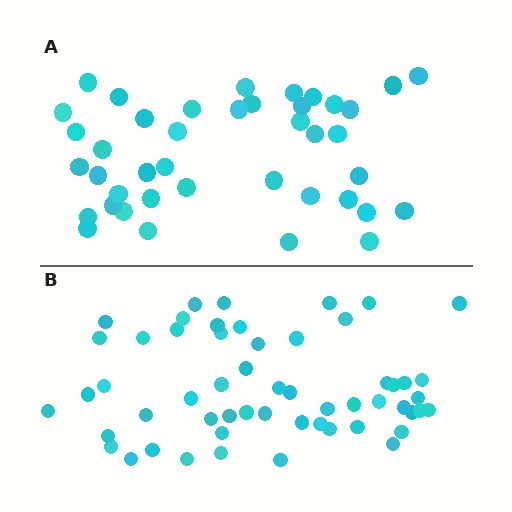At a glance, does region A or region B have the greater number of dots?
Region B (the bottom region) has more dots.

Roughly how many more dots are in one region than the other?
Region B has approximately 15 more dots than region A.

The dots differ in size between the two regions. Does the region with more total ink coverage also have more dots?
No. Region A has more total ink coverage because its dots are larger, but region B actually contains more individual dots. Total area can be misleading — the number of items is what matters here.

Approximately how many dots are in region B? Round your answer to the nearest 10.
About 60 dots. (The exact count is 55, which rounds to 60.)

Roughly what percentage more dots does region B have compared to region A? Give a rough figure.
About 35% more.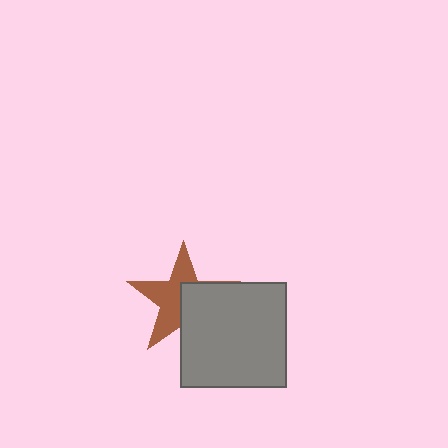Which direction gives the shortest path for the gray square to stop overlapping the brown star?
Moving toward the lower-right gives the shortest separation.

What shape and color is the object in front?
The object in front is a gray square.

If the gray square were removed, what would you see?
You would see the complete brown star.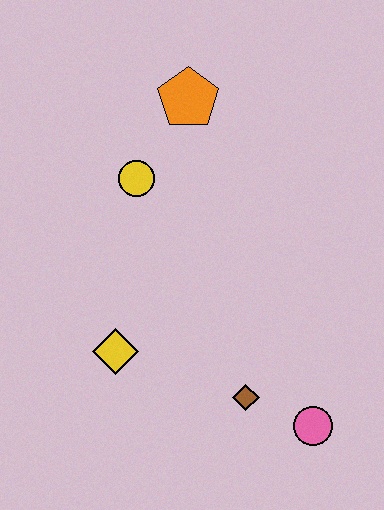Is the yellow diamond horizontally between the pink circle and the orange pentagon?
No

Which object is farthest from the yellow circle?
The pink circle is farthest from the yellow circle.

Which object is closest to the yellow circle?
The orange pentagon is closest to the yellow circle.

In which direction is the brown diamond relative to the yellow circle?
The brown diamond is below the yellow circle.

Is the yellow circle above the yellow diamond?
Yes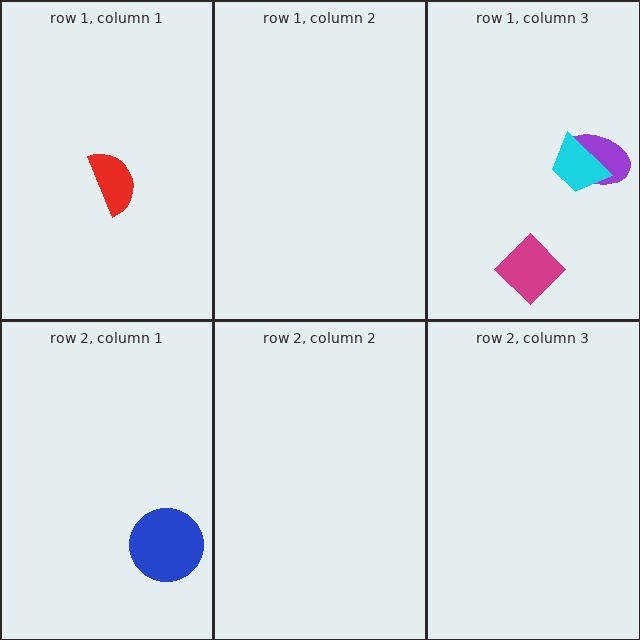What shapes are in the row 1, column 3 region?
The purple ellipse, the cyan trapezoid, the magenta diamond.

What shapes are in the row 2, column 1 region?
The blue circle.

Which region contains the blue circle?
The row 2, column 1 region.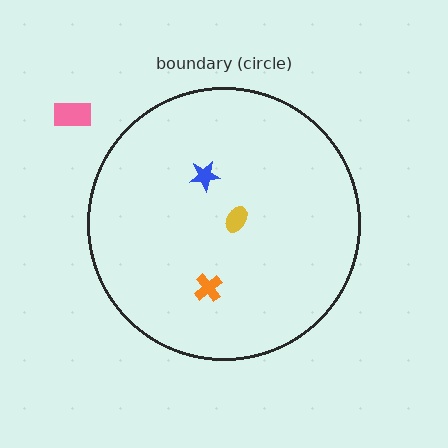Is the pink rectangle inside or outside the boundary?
Outside.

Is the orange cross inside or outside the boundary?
Inside.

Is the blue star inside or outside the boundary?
Inside.